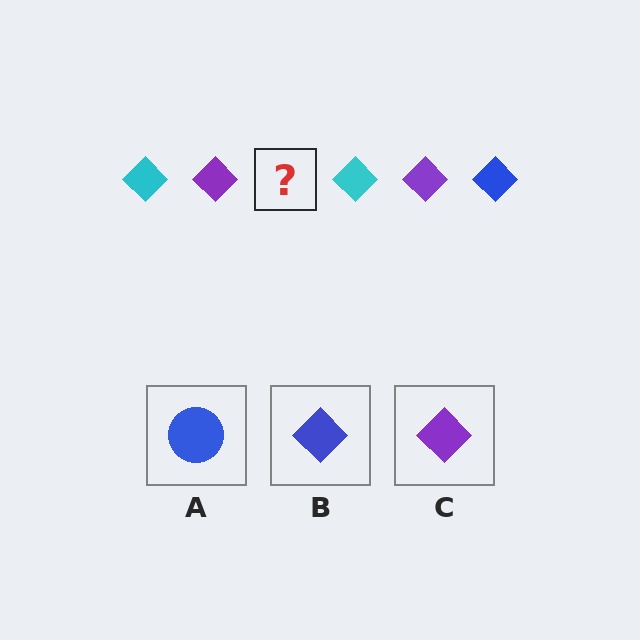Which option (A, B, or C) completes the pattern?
B.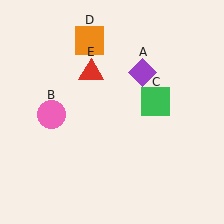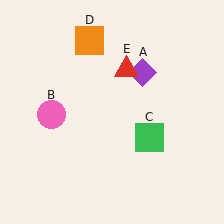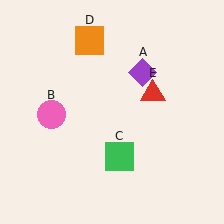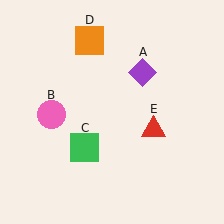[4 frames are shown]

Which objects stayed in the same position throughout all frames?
Purple diamond (object A) and pink circle (object B) and orange square (object D) remained stationary.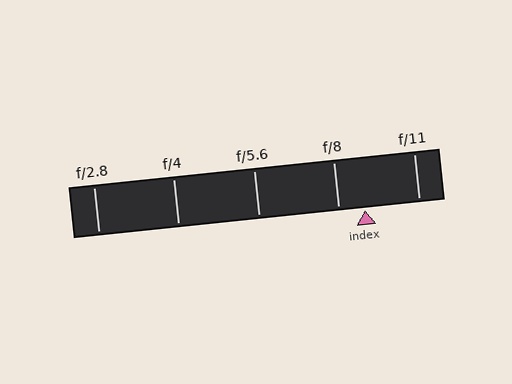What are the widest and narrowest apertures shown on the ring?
The widest aperture shown is f/2.8 and the narrowest is f/11.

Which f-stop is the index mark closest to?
The index mark is closest to f/8.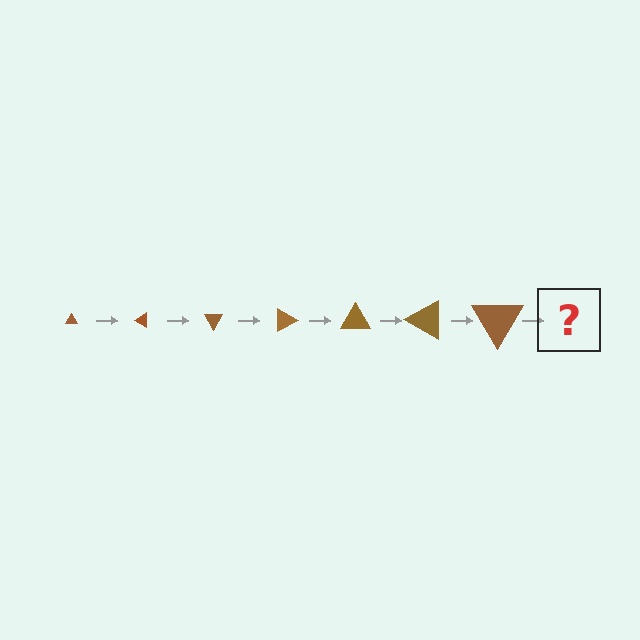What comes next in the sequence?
The next element should be a triangle, larger than the previous one and rotated 210 degrees from the start.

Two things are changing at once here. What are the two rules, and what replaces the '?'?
The two rules are that the triangle grows larger each step and it rotates 30 degrees each step. The '?' should be a triangle, larger than the previous one and rotated 210 degrees from the start.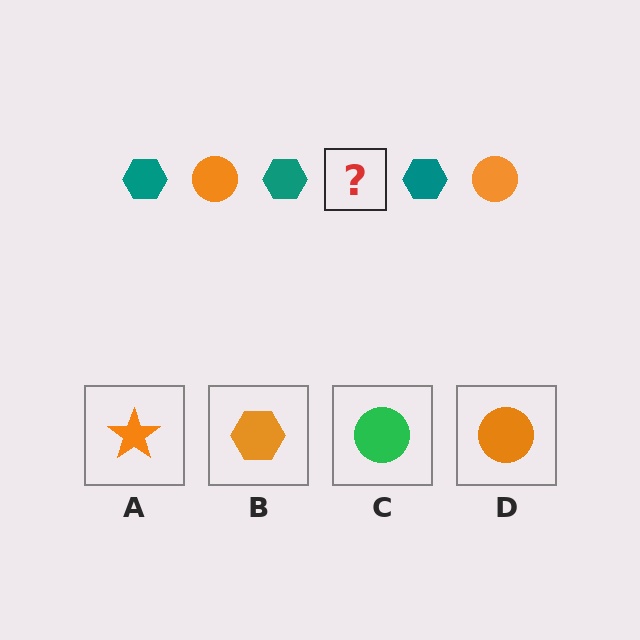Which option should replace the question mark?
Option D.